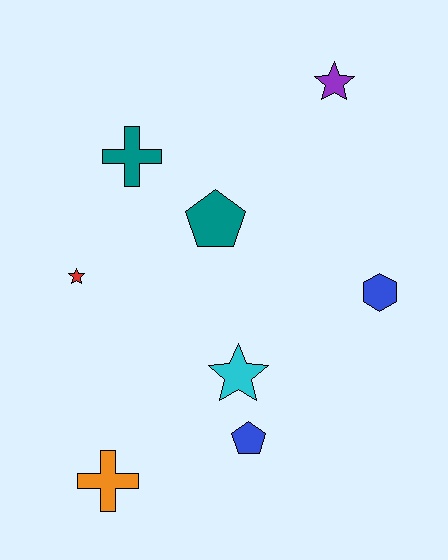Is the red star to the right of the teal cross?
No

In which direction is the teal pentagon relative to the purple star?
The teal pentagon is below the purple star.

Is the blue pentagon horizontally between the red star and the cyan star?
No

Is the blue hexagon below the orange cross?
No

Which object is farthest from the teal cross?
The orange cross is farthest from the teal cross.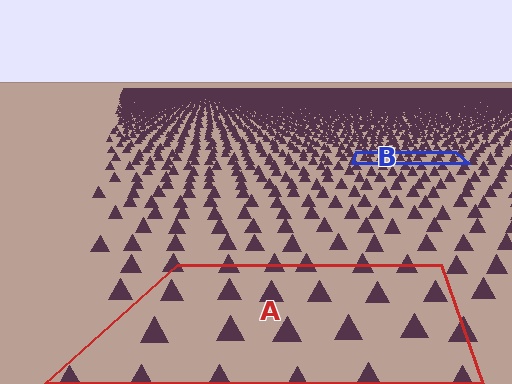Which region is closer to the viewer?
Region A is closer. The texture elements there are larger and more spread out.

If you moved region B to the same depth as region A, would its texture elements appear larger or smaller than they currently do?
They would appear larger. At a closer depth, the same texture elements are projected at a bigger on-screen size.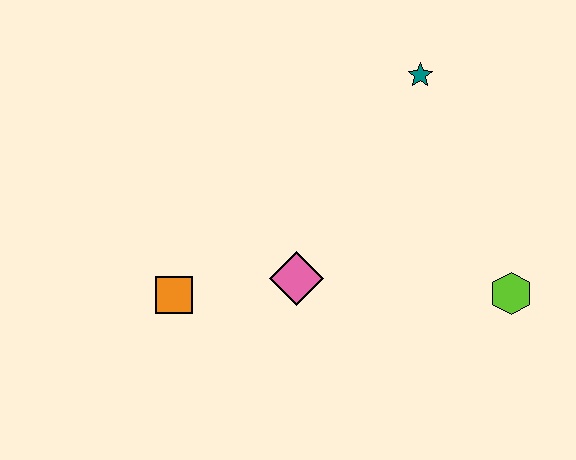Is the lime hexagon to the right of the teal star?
Yes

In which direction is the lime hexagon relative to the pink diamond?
The lime hexagon is to the right of the pink diamond.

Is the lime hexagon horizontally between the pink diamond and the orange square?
No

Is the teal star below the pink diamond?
No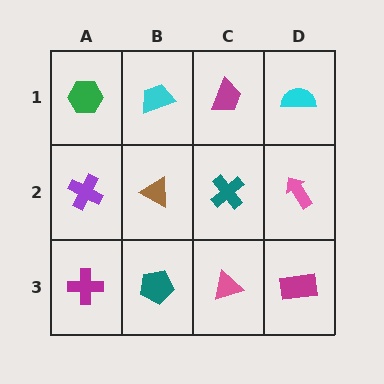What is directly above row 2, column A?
A green hexagon.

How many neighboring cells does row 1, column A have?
2.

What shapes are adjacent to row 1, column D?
A pink arrow (row 2, column D), a magenta trapezoid (row 1, column C).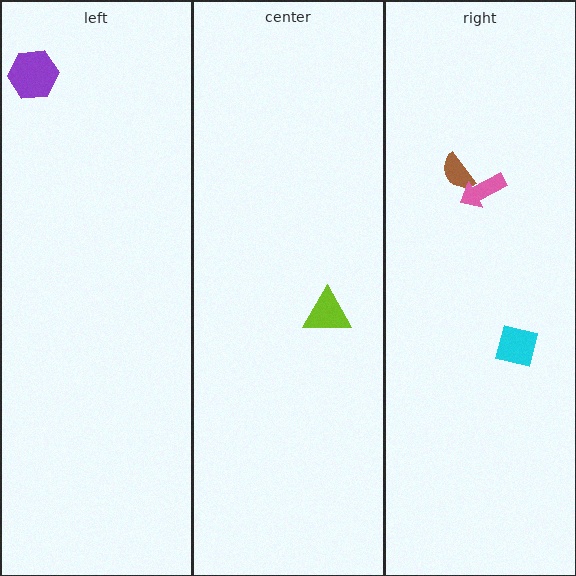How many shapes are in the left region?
1.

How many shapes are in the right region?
3.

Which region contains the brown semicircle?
The right region.